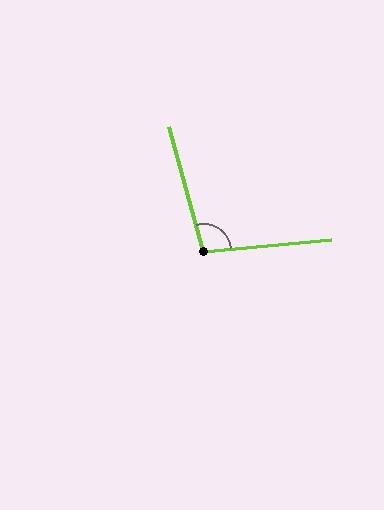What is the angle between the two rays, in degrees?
Approximately 100 degrees.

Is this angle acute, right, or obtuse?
It is obtuse.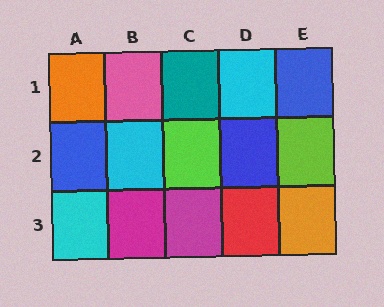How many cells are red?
1 cell is red.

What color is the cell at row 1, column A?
Orange.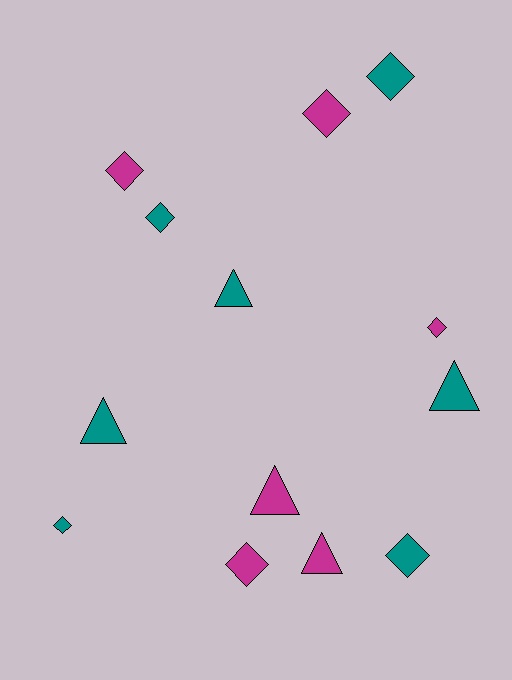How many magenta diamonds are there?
There are 4 magenta diamonds.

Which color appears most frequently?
Teal, with 7 objects.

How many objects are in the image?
There are 13 objects.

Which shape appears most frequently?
Diamond, with 8 objects.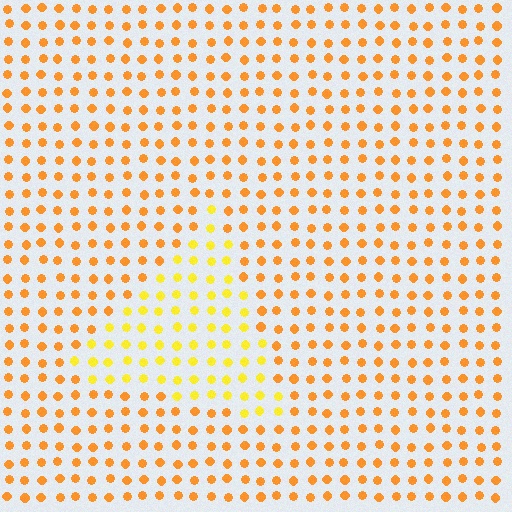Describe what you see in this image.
The image is filled with small orange elements in a uniform arrangement. A triangle-shaped region is visible where the elements are tinted to a slightly different hue, forming a subtle color boundary.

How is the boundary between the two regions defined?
The boundary is defined purely by a slight shift in hue (about 26 degrees). Spacing, size, and orientation are identical on both sides.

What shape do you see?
I see a triangle.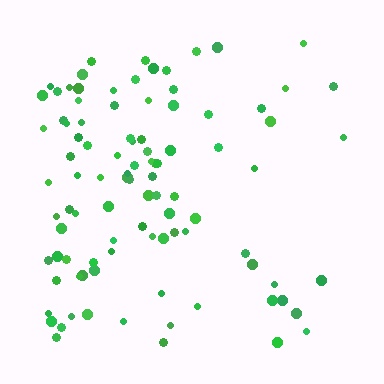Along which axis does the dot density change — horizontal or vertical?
Horizontal.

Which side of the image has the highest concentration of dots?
The left.